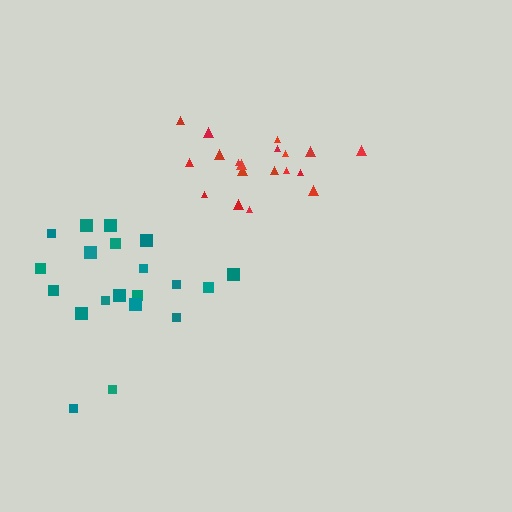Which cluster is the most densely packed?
Red.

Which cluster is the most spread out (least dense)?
Teal.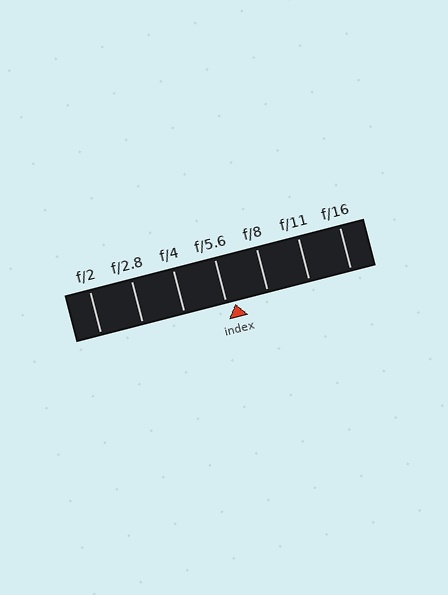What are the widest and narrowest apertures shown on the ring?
The widest aperture shown is f/2 and the narrowest is f/16.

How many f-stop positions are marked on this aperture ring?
There are 7 f-stop positions marked.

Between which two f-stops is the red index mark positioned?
The index mark is between f/5.6 and f/8.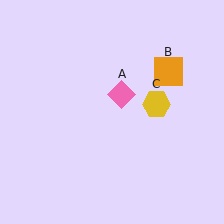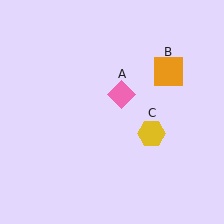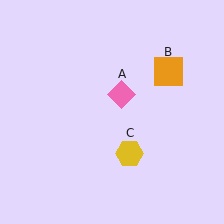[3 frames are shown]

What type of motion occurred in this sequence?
The yellow hexagon (object C) rotated clockwise around the center of the scene.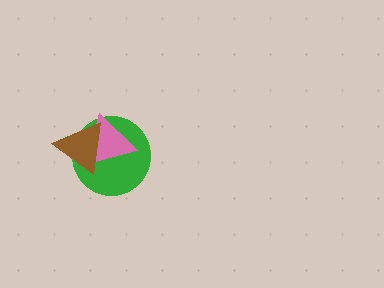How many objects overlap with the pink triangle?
2 objects overlap with the pink triangle.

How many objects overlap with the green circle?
2 objects overlap with the green circle.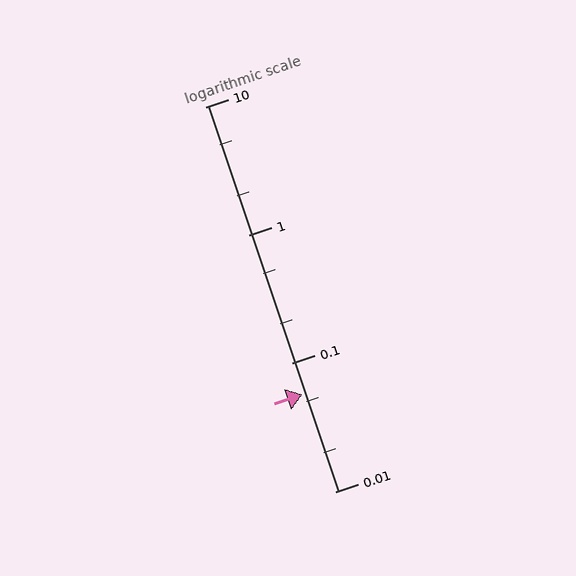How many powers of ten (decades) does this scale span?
The scale spans 3 decades, from 0.01 to 10.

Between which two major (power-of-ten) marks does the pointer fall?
The pointer is between 0.01 and 0.1.